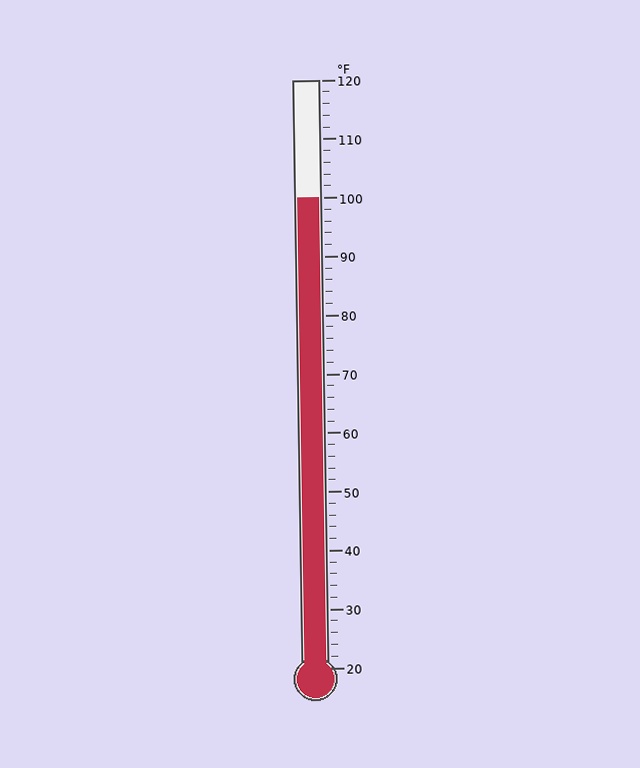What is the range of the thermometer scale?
The thermometer scale ranges from 20°F to 120°F.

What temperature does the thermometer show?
The thermometer shows approximately 100°F.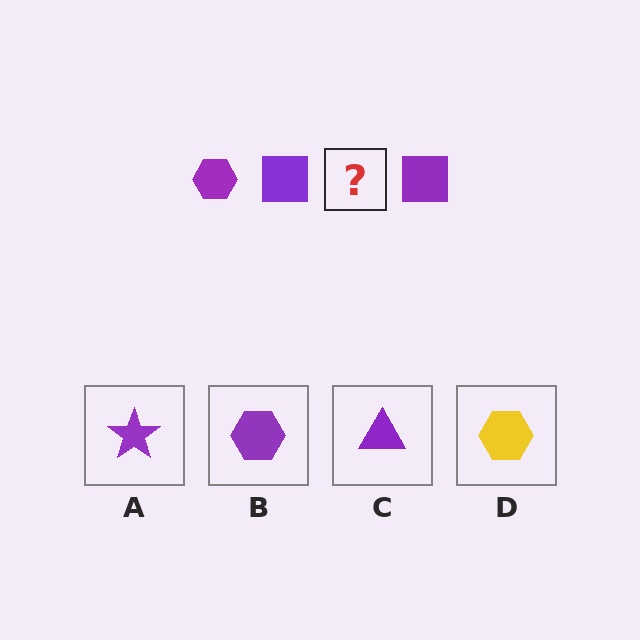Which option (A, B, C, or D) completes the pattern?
B.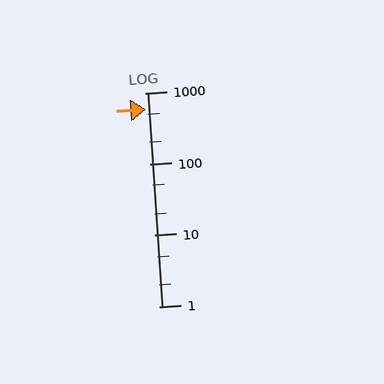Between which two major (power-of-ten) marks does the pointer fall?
The pointer is between 100 and 1000.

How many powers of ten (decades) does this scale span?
The scale spans 3 decades, from 1 to 1000.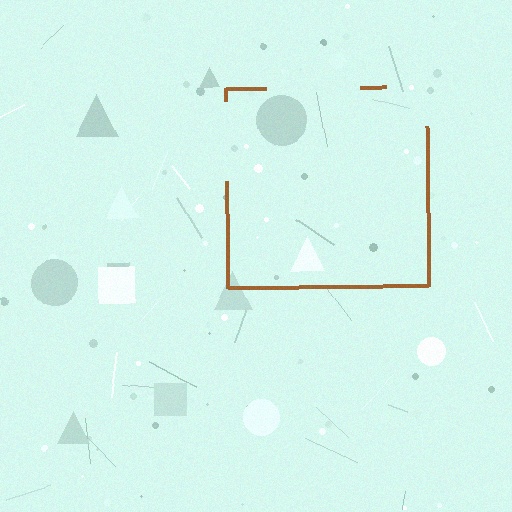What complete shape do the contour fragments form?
The contour fragments form a square.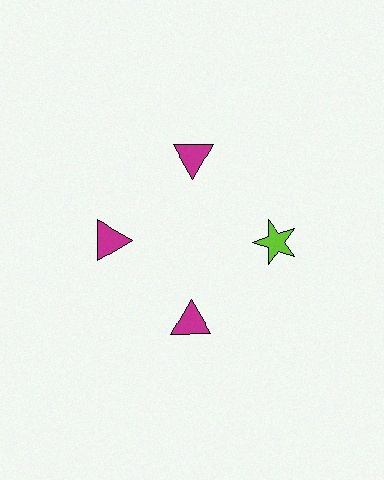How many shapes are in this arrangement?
There are 4 shapes arranged in a ring pattern.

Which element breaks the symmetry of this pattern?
The lime star at roughly the 3 o'clock position breaks the symmetry. All other shapes are magenta triangles.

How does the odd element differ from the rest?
It differs in both color (lime instead of magenta) and shape (star instead of triangle).